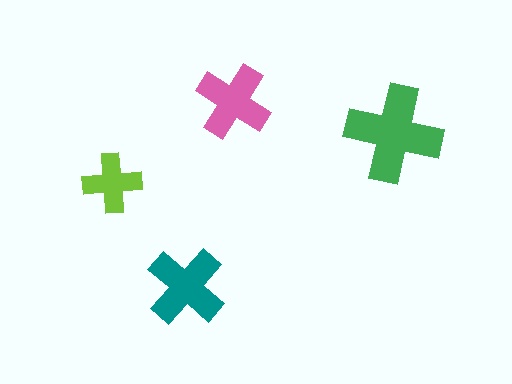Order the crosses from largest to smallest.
the green one, the teal one, the pink one, the lime one.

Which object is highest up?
The pink cross is topmost.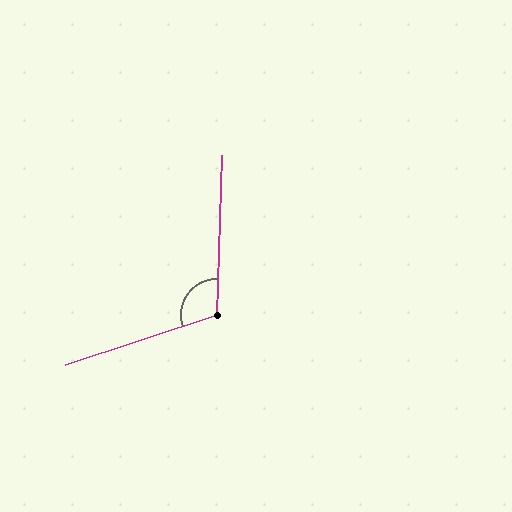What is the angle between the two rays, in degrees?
Approximately 110 degrees.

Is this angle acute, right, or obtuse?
It is obtuse.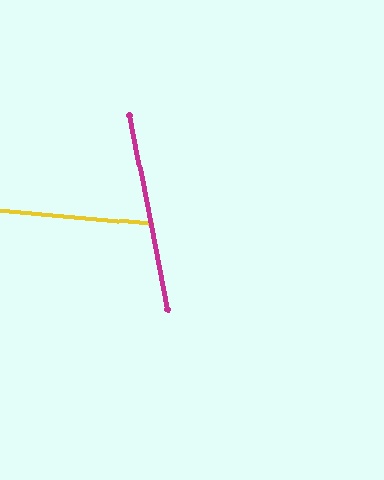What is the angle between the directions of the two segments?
Approximately 74 degrees.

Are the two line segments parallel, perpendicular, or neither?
Neither parallel nor perpendicular — they differ by about 74°.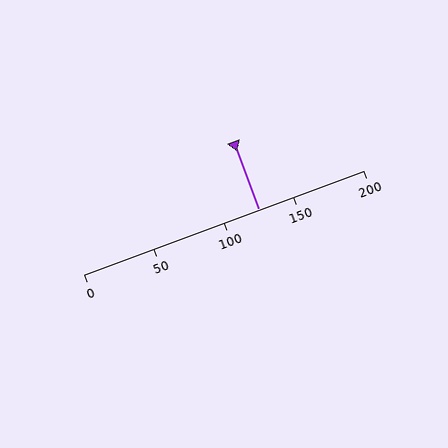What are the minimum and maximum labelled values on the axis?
The axis runs from 0 to 200.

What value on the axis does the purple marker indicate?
The marker indicates approximately 125.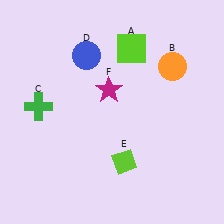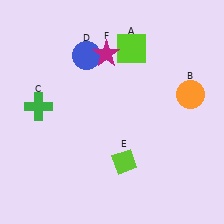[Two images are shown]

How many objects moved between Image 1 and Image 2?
2 objects moved between the two images.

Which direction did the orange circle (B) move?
The orange circle (B) moved down.